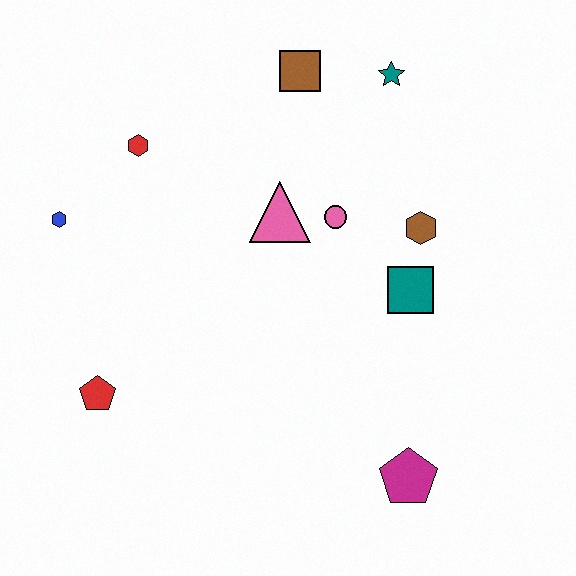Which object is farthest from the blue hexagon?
The magenta pentagon is farthest from the blue hexagon.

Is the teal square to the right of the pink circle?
Yes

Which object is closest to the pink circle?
The pink triangle is closest to the pink circle.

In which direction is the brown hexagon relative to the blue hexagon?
The brown hexagon is to the right of the blue hexagon.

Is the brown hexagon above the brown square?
No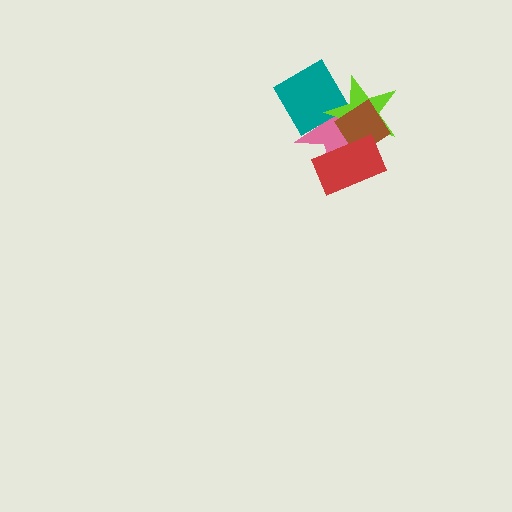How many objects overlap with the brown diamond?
4 objects overlap with the brown diamond.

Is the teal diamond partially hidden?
Yes, it is partially covered by another shape.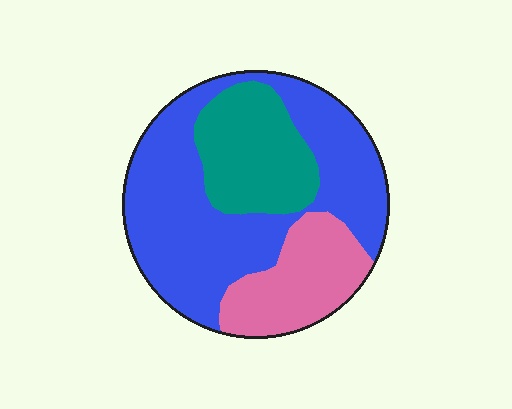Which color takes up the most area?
Blue, at roughly 55%.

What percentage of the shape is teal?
Teal covers roughly 20% of the shape.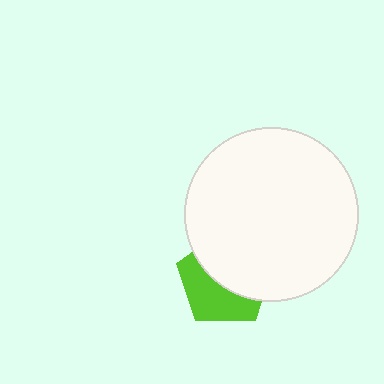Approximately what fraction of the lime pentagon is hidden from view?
Roughly 54% of the lime pentagon is hidden behind the white circle.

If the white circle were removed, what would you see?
You would see the complete lime pentagon.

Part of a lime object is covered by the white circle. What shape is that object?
It is a pentagon.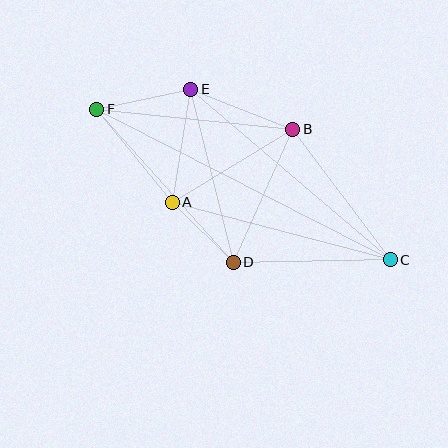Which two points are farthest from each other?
Points C and F are farthest from each other.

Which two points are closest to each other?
Points A and D are closest to each other.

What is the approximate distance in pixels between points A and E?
The distance between A and E is approximately 115 pixels.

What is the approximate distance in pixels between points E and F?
The distance between E and F is approximately 96 pixels.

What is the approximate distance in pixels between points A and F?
The distance between A and F is approximately 120 pixels.